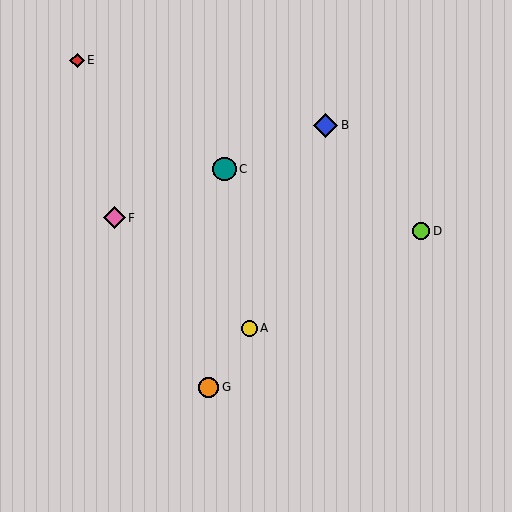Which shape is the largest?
The blue diamond (labeled B) is the largest.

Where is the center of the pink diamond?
The center of the pink diamond is at (114, 218).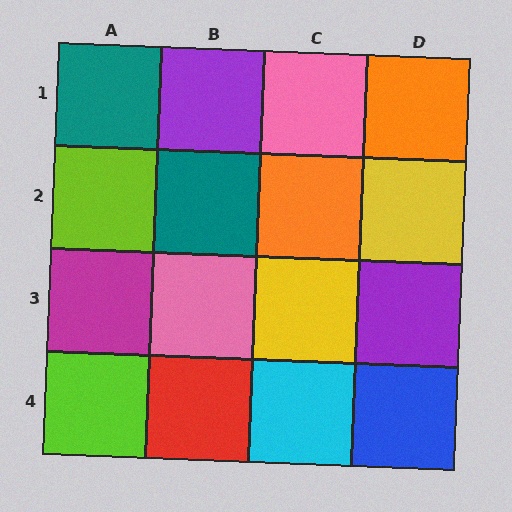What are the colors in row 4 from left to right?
Lime, red, cyan, blue.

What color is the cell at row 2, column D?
Yellow.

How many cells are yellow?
2 cells are yellow.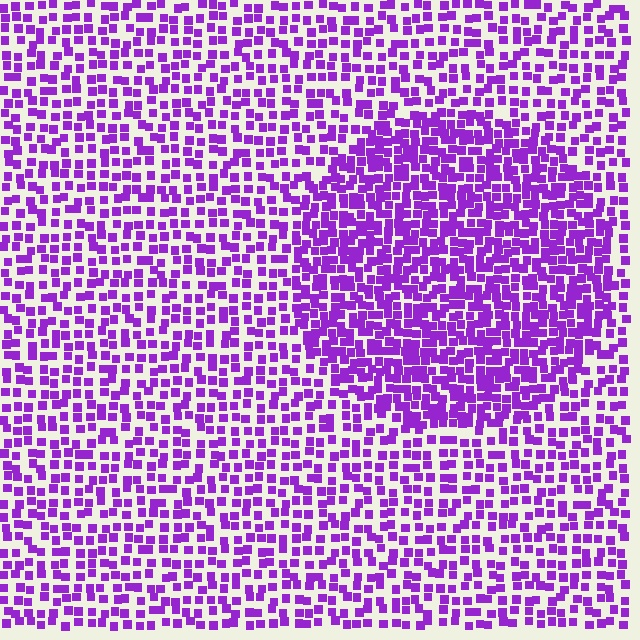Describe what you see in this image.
The image contains small purple elements arranged at two different densities. A circle-shaped region is visible where the elements are more densely packed than the surrounding area.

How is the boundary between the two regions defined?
The boundary is defined by a change in element density (approximately 1.8x ratio). All elements are the same color, size, and shape.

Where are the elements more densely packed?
The elements are more densely packed inside the circle boundary.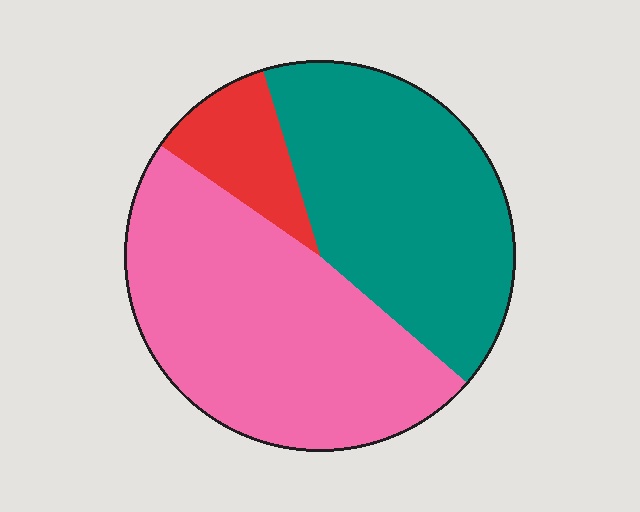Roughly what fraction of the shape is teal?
Teal covers roughly 40% of the shape.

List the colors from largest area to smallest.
From largest to smallest: pink, teal, red.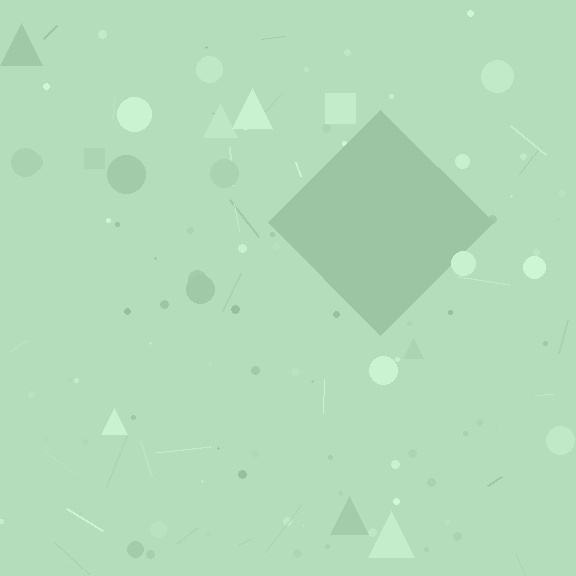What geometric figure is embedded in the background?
A diamond is embedded in the background.